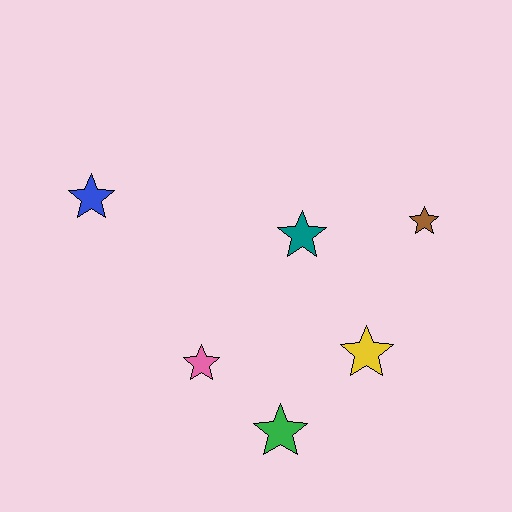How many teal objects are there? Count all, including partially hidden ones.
There is 1 teal object.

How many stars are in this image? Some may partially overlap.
There are 6 stars.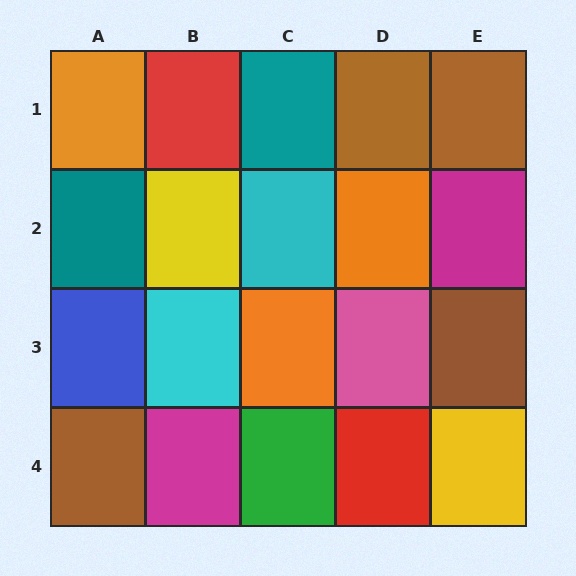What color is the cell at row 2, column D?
Orange.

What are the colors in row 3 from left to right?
Blue, cyan, orange, pink, brown.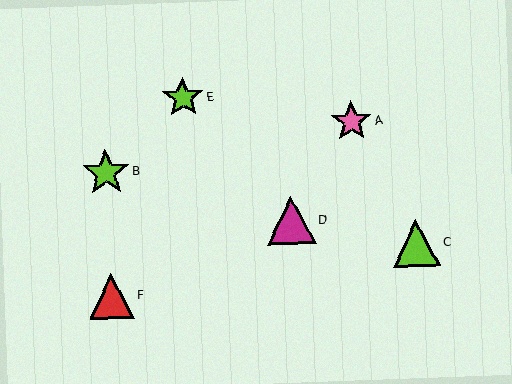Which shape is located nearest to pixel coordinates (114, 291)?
The red triangle (labeled F) at (111, 296) is nearest to that location.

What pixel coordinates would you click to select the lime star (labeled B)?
Click at (106, 172) to select the lime star B.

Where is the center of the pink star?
The center of the pink star is at (351, 121).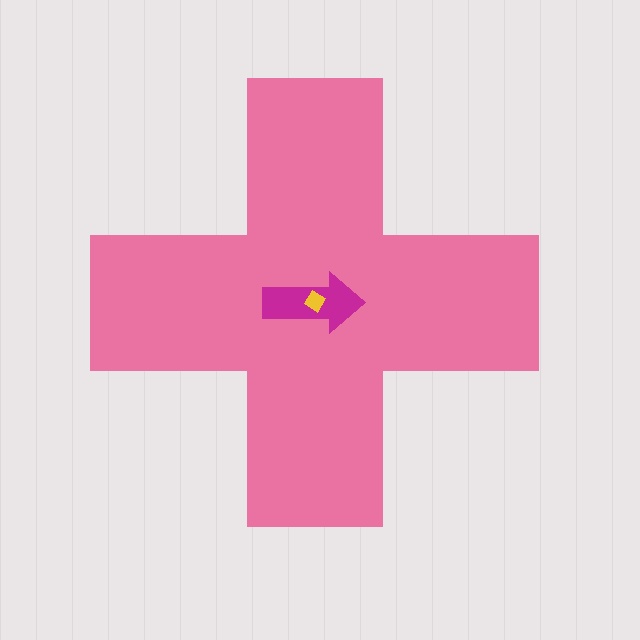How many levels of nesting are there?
3.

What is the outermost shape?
The pink cross.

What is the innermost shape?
The yellow diamond.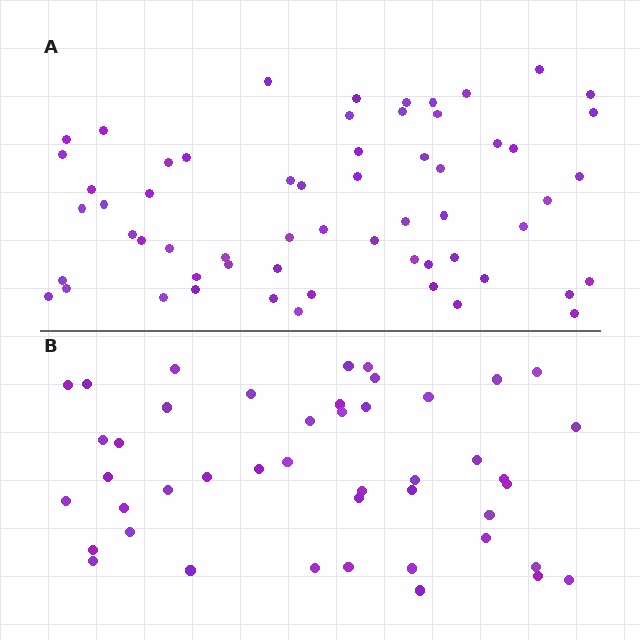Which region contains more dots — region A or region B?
Region A (the top region) has more dots.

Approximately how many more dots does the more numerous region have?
Region A has approximately 15 more dots than region B.